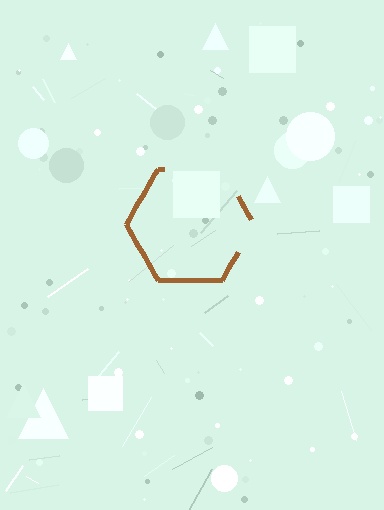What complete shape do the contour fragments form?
The contour fragments form a hexagon.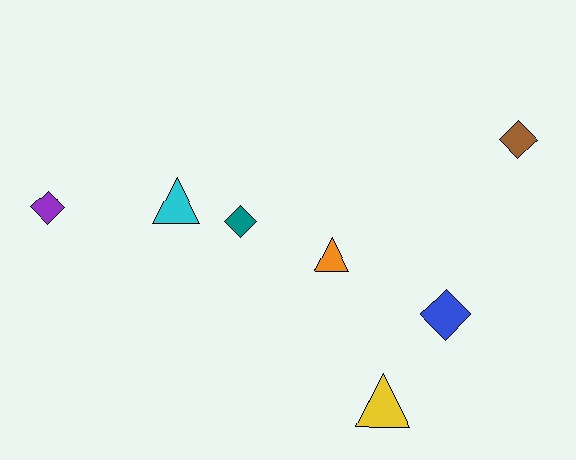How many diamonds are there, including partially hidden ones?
There are 4 diamonds.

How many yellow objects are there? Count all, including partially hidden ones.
There is 1 yellow object.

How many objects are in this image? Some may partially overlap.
There are 7 objects.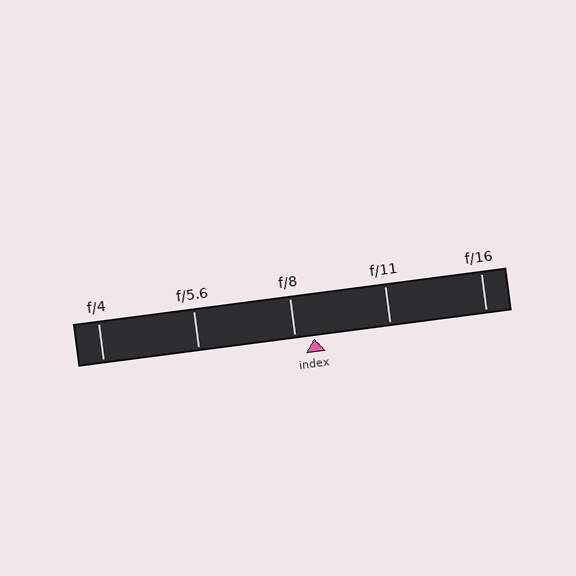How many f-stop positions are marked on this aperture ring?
There are 5 f-stop positions marked.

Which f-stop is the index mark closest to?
The index mark is closest to f/8.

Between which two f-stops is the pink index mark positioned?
The index mark is between f/8 and f/11.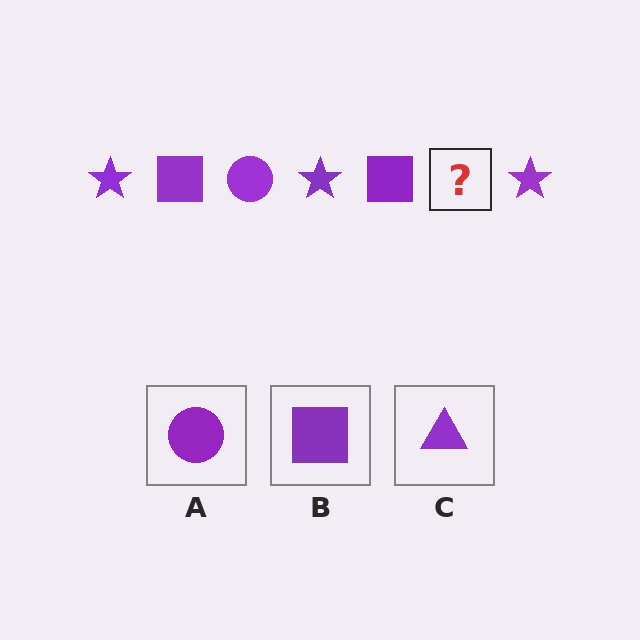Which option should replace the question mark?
Option A.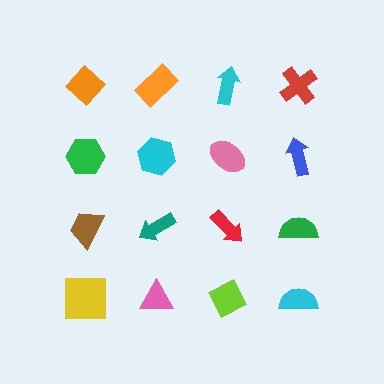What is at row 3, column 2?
A teal arrow.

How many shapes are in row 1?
4 shapes.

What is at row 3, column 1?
A brown trapezoid.